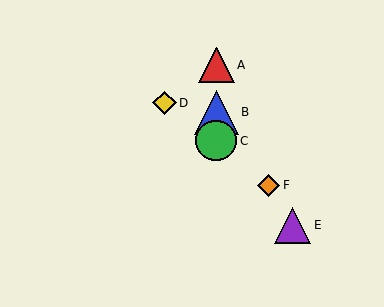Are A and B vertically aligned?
Yes, both are at x≈216.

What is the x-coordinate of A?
Object A is at x≈216.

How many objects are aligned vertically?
3 objects (A, B, C) are aligned vertically.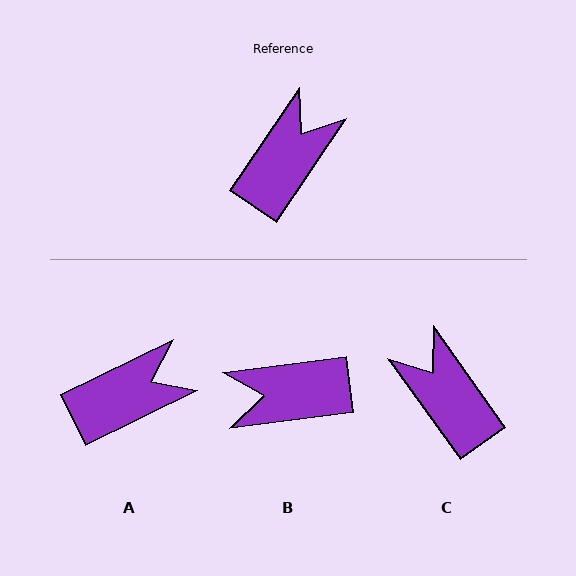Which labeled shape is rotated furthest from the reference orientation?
B, about 131 degrees away.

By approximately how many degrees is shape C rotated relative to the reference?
Approximately 69 degrees counter-clockwise.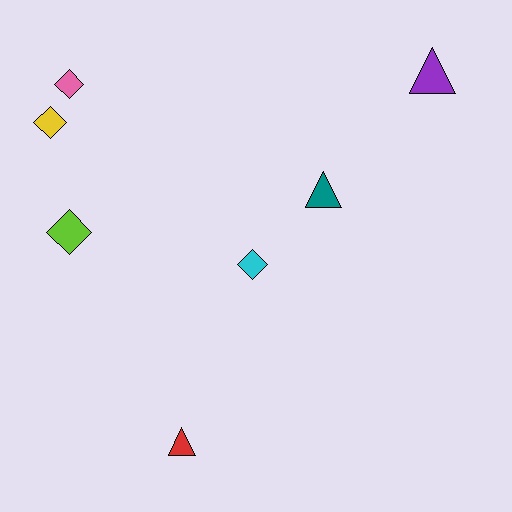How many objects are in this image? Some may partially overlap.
There are 7 objects.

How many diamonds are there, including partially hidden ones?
There are 4 diamonds.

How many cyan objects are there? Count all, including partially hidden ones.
There is 1 cyan object.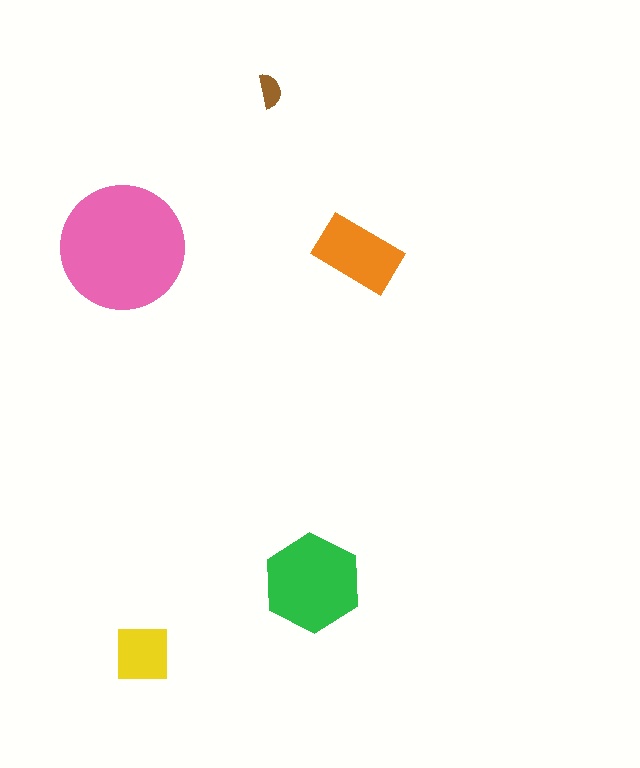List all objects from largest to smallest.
The pink circle, the green hexagon, the orange rectangle, the yellow square, the brown semicircle.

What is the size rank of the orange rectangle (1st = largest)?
3rd.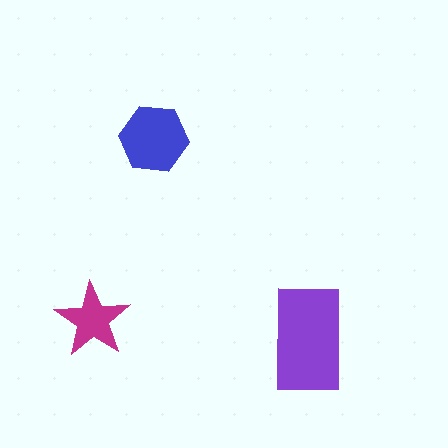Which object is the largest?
The purple rectangle.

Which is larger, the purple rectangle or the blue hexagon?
The purple rectangle.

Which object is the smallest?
The magenta star.